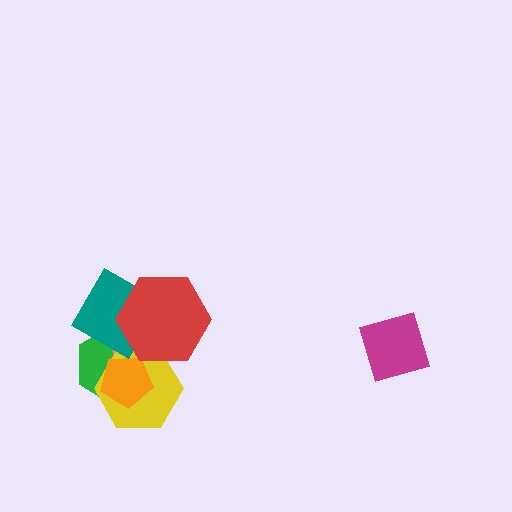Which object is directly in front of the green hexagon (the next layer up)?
The pink ellipse is directly in front of the green hexagon.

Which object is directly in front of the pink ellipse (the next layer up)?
The yellow hexagon is directly in front of the pink ellipse.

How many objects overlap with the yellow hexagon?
5 objects overlap with the yellow hexagon.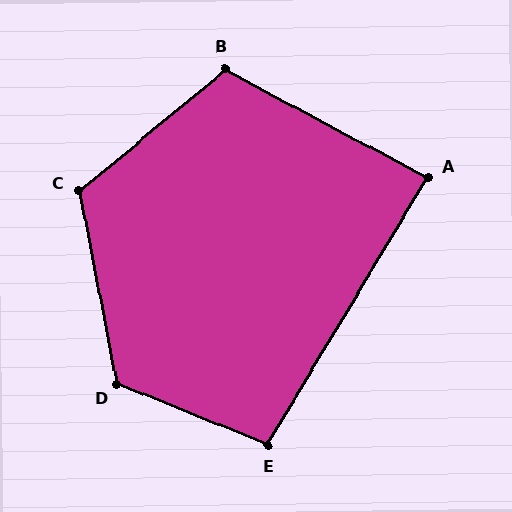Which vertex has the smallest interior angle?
A, at approximately 87 degrees.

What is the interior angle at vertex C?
Approximately 118 degrees (obtuse).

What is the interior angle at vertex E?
Approximately 99 degrees (obtuse).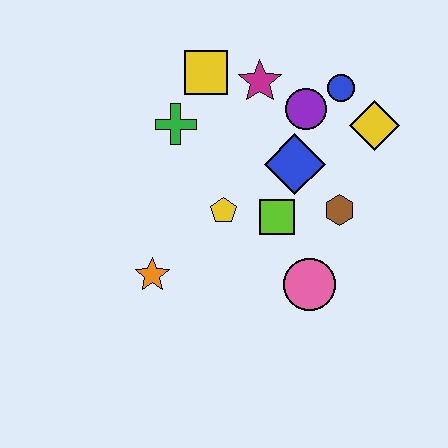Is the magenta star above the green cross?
Yes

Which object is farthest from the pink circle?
The yellow square is farthest from the pink circle.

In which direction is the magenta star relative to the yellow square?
The magenta star is to the right of the yellow square.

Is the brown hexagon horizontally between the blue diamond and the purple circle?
No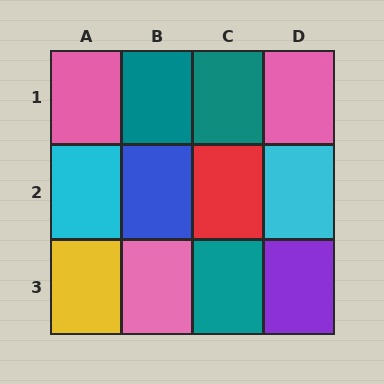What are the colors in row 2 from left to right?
Cyan, blue, red, cyan.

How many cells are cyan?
2 cells are cyan.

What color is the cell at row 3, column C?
Teal.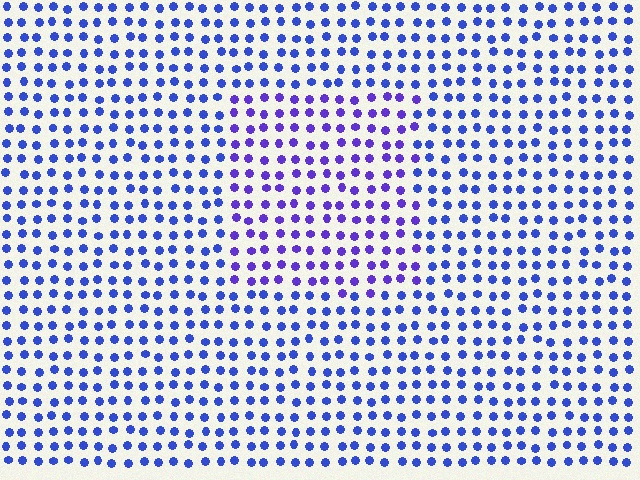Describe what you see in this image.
The image is filled with small blue elements in a uniform arrangement. A rectangle-shaped region is visible where the elements are tinted to a slightly different hue, forming a subtle color boundary.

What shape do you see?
I see a rectangle.